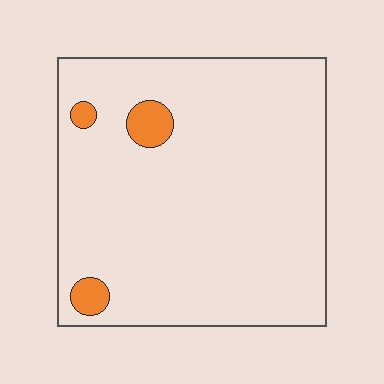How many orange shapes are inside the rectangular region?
3.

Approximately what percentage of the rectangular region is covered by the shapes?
Approximately 5%.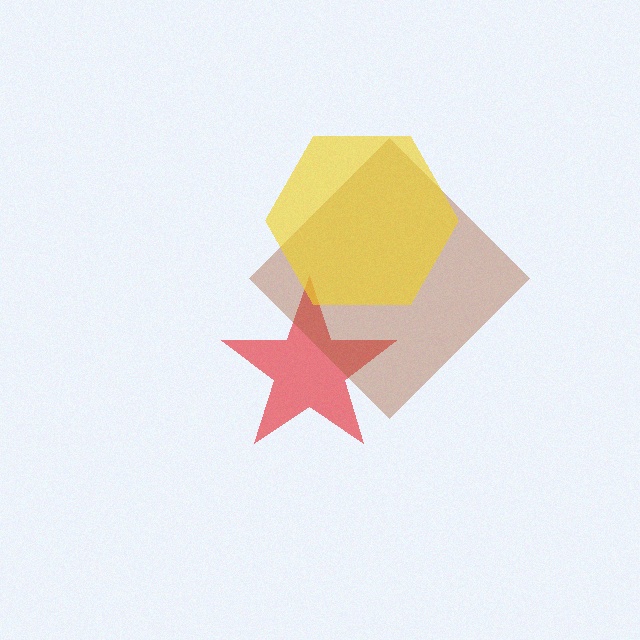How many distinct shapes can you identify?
There are 3 distinct shapes: a red star, a brown diamond, a yellow hexagon.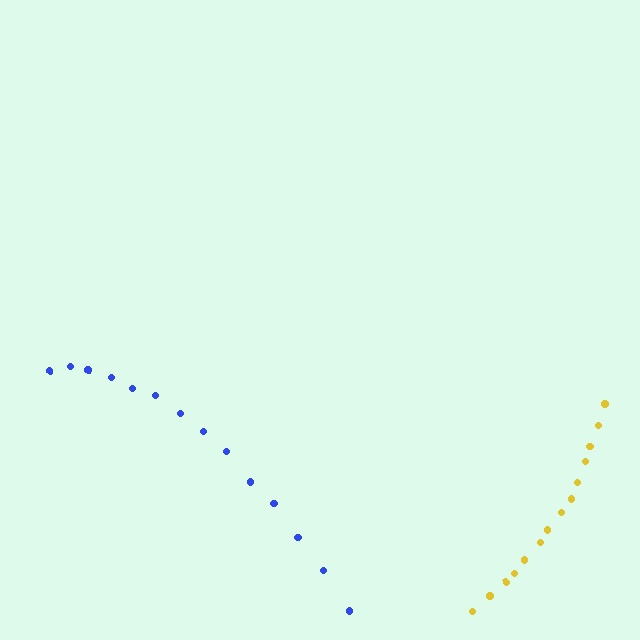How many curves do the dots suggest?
There are 2 distinct paths.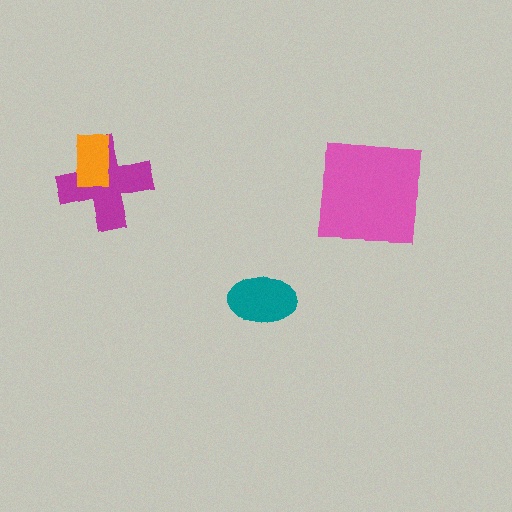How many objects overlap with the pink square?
0 objects overlap with the pink square.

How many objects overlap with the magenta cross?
1 object overlaps with the magenta cross.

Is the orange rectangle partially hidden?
No, no other shape covers it.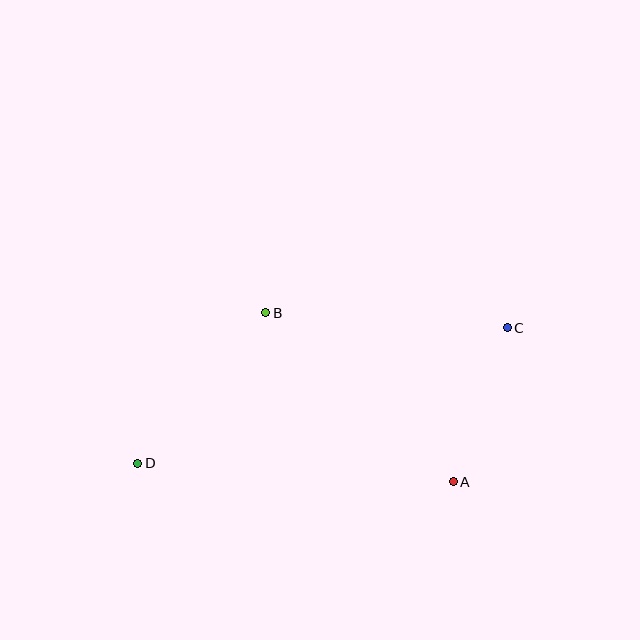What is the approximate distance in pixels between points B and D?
The distance between B and D is approximately 197 pixels.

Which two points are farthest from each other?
Points C and D are farthest from each other.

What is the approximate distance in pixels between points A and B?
The distance between A and B is approximately 253 pixels.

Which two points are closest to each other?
Points A and C are closest to each other.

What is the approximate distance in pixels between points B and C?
The distance between B and C is approximately 242 pixels.